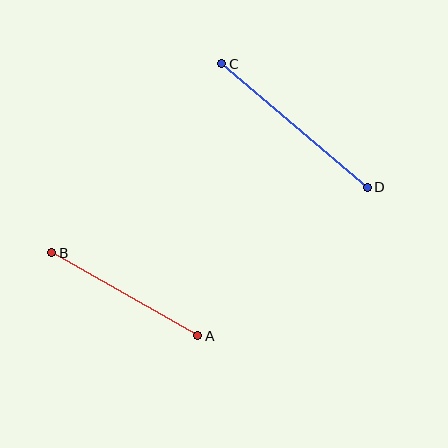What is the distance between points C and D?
The distance is approximately 191 pixels.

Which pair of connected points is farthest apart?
Points C and D are farthest apart.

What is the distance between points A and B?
The distance is approximately 168 pixels.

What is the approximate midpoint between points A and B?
The midpoint is at approximately (125, 294) pixels.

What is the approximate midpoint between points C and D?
The midpoint is at approximately (294, 125) pixels.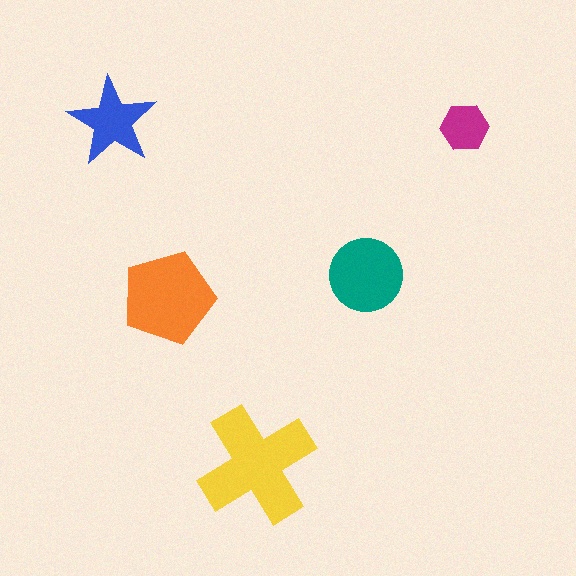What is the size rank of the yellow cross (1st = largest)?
1st.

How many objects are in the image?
There are 5 objects in the image.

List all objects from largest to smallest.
The yellow cross, the orange pentagon, the teal circle, the blue star, the magenta hexagon.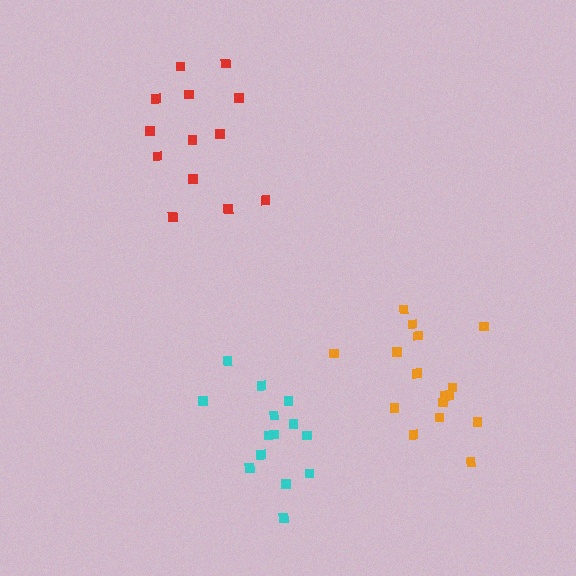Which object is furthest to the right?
The orange cluster is rightmost.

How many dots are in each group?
Group 1: 14 dots, Group 2: 13 dots, Group 3: 16 dots (43 total).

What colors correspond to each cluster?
The clusters are colored: cyan, red, orange.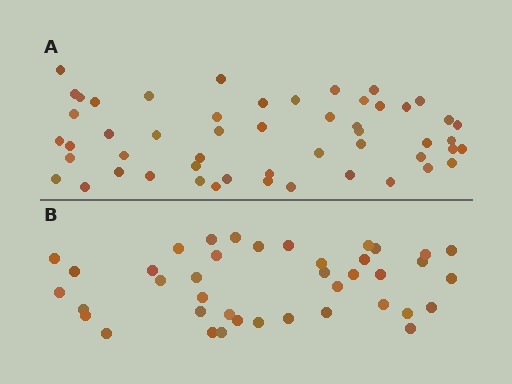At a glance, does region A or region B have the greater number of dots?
Region A (the top region) has more dots.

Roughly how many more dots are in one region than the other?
Region A has roughly 12 or so more dots than region B.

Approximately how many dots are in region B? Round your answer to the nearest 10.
About 40 dots.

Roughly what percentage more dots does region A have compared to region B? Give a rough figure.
About 30% more.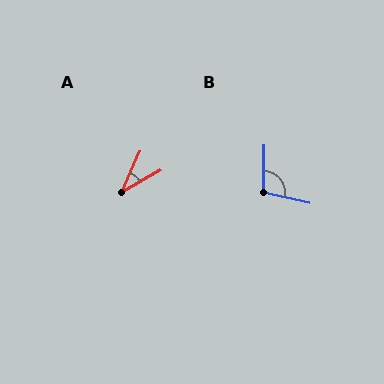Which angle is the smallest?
A, at approximately 37 degrees.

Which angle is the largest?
B, at approximately 102 degrees.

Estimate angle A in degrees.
Approximately 37 degrees.